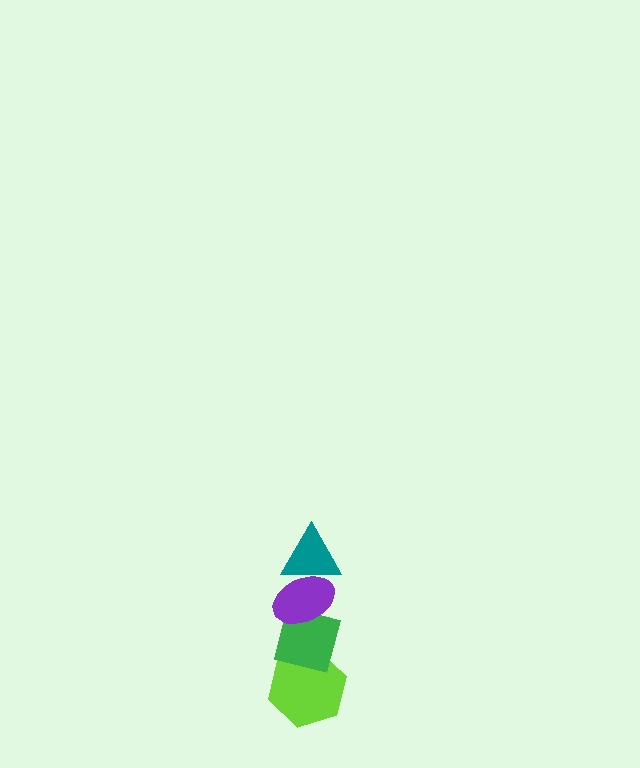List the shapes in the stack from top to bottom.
From top to bottom: the teal triangle, the purple ellipse, the green square, the lime hexagon.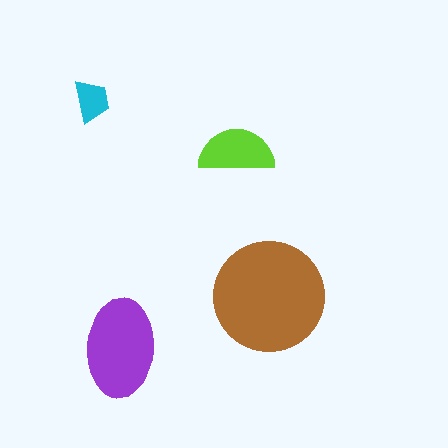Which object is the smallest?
The cyan trapezoid.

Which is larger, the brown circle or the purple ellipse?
The brown circle.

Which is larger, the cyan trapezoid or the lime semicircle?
The lime semicircle.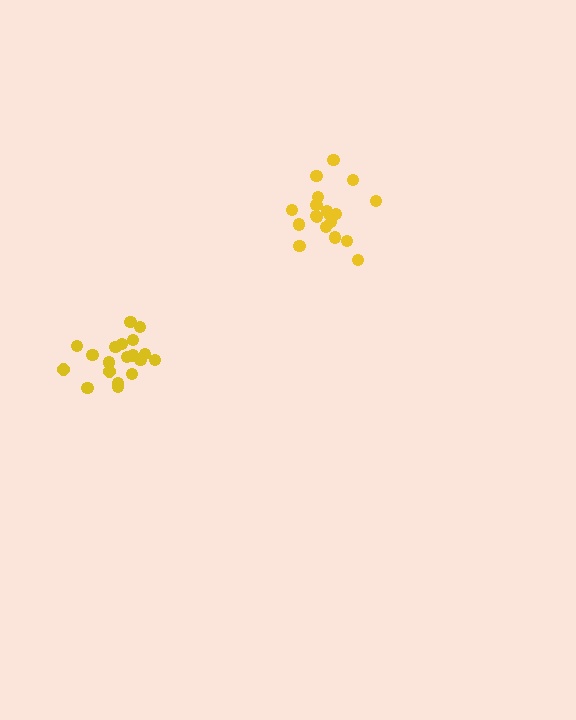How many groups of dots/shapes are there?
There are 2 groups.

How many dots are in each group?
Group 1: 19 dots, Group 2: 19 dots (38 total).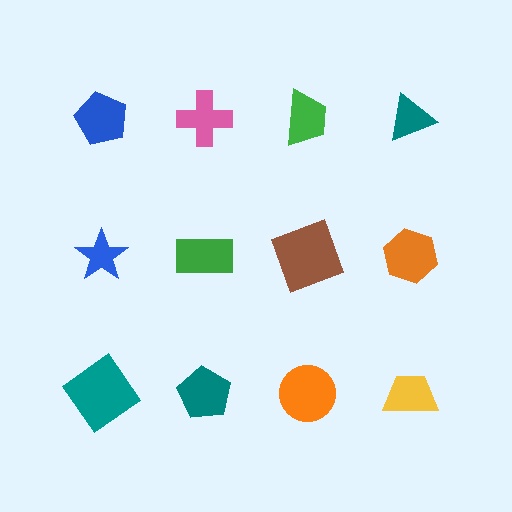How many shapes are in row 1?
4 shapes.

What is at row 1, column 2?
A pink cross.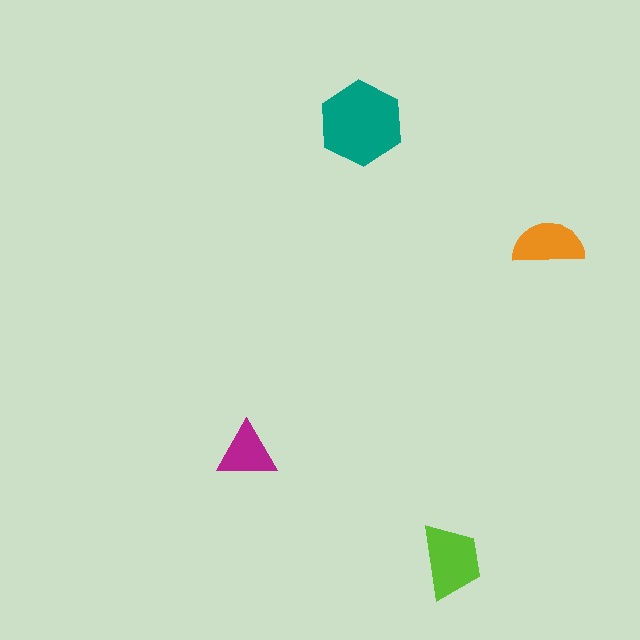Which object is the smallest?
The magenta triangle.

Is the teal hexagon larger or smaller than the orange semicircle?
Larger.